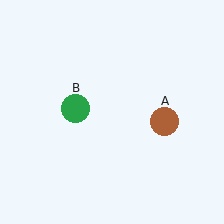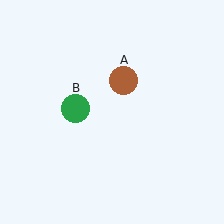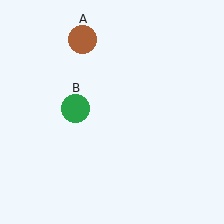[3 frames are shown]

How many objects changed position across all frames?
1 object changed position: brown circle (object A).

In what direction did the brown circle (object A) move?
The brown circle (object A) moved up and to the left.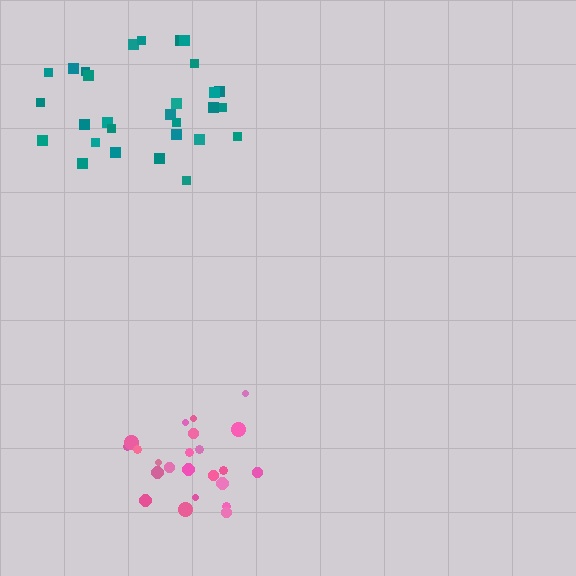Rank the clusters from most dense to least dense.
pink, teal.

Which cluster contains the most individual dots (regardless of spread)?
Teal (29).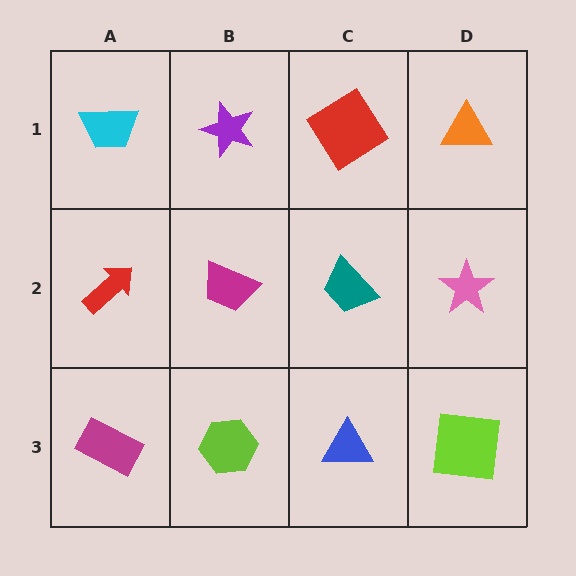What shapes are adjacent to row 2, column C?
A red diamond (row 1, column C), a blue triangle (row 3, column C), a magenta trapezoid (row 2, column B), a pink star (row 2, column D).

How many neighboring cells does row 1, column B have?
3.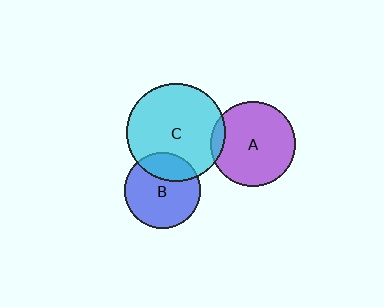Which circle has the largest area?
Circle C (cyan).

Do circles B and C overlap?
Yes.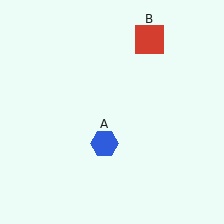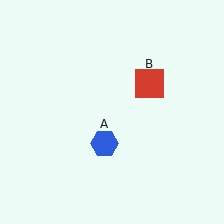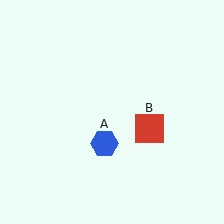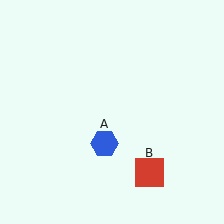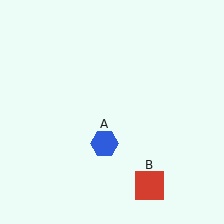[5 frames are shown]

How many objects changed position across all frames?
1 object changed position: red square (object B).